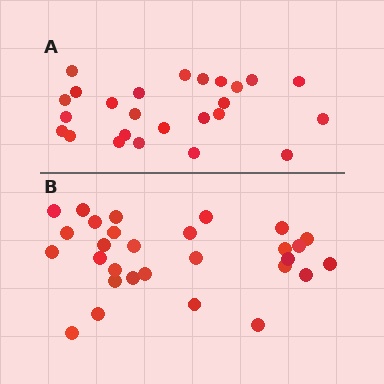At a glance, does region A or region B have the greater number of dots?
Region B (the bottom region) has more dots.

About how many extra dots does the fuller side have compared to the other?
Region B has about 4 more dots than region A.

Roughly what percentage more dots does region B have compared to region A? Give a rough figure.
About 15% more.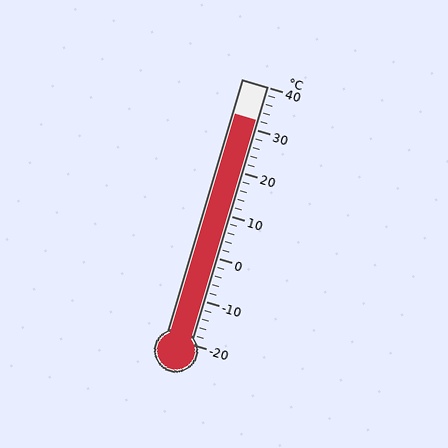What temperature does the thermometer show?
The thermometer shows approximately 32°C.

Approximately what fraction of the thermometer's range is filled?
The thermometer is filled to approximately 85% of its range.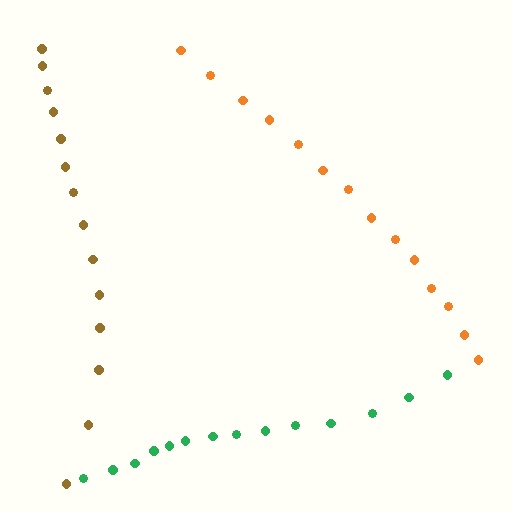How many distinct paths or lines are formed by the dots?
There are 3 distinct paths.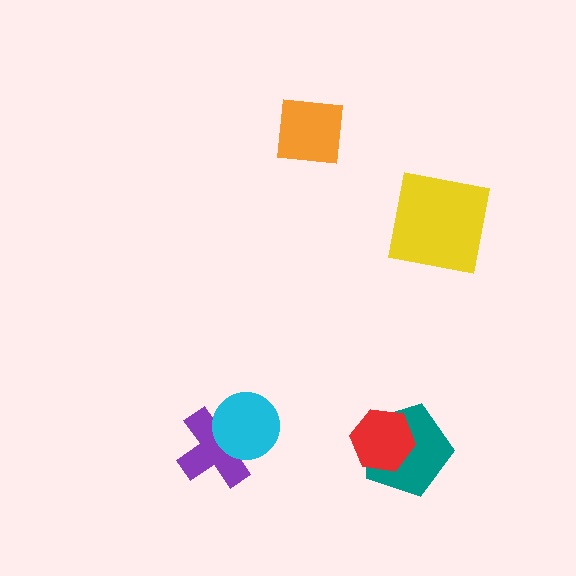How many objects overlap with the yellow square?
0 objects overlap with the yellow square.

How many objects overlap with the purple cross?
1 object overlaps with the purple cross.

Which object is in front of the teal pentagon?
The red hexagon is in front of the teal pentagon.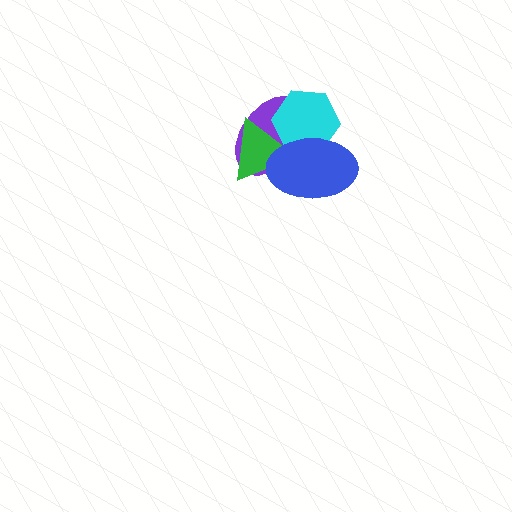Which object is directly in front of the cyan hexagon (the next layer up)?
The green triangle is directly in front of the cyan hexagon.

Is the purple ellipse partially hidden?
Yes, it is partially covered by another shape.